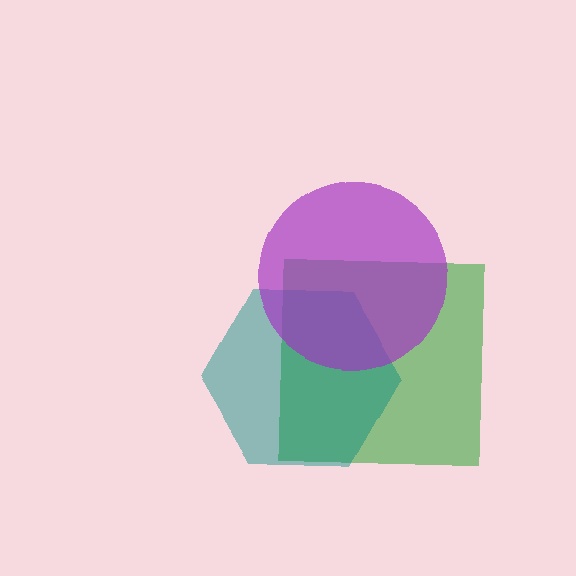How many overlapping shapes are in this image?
There are 3 overlapping shapes in the image.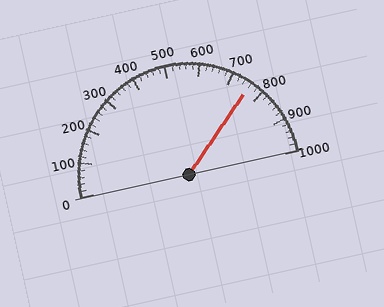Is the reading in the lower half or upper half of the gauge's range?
The reading is in the upper half of the range (0 to 1000).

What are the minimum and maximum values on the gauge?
The gauge ranges from 0 to 1000.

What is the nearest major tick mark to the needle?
The nearest major tick mark is 800.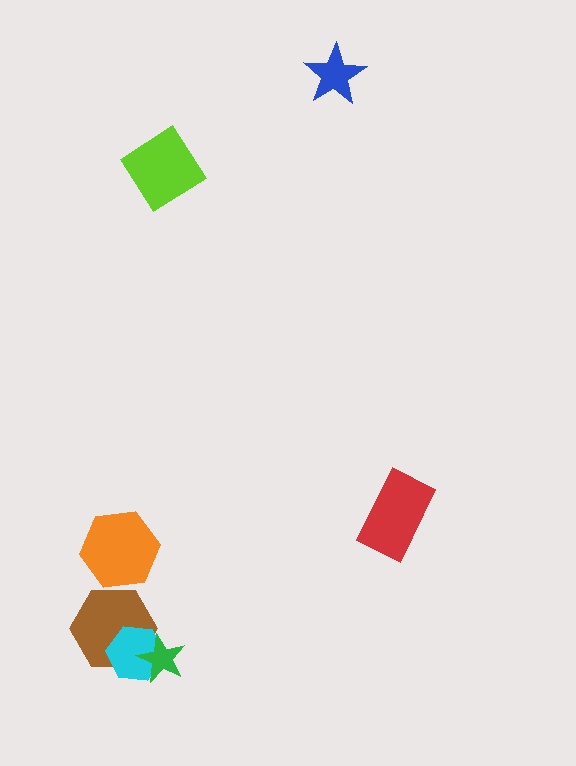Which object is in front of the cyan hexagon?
The green star is in front of the cyan hexagon.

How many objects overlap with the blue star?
0 objects overlap with the blue star.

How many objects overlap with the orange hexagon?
0 objects overlap with the orange hexagon.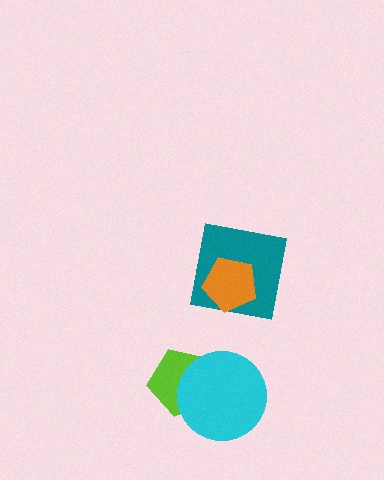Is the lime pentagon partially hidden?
Yes, it is partially covered by another shape.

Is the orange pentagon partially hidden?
No, no other shape covers it.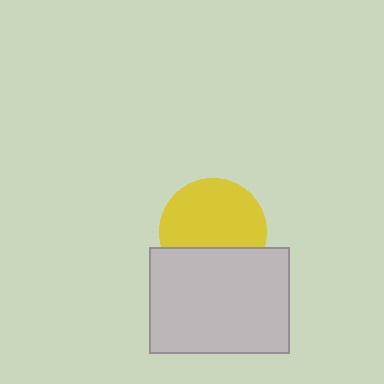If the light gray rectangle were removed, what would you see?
You would see the complete yellow circle.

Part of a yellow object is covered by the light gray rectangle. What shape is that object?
It is a circle.